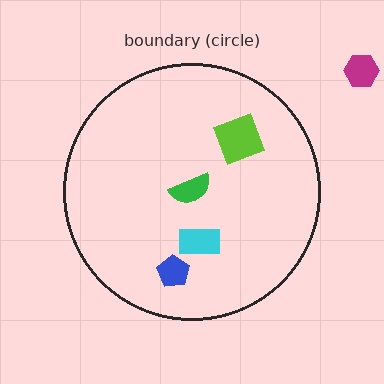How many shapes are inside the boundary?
4 inside, 1 outside.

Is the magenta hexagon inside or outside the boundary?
Outside.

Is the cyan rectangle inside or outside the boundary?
Inside.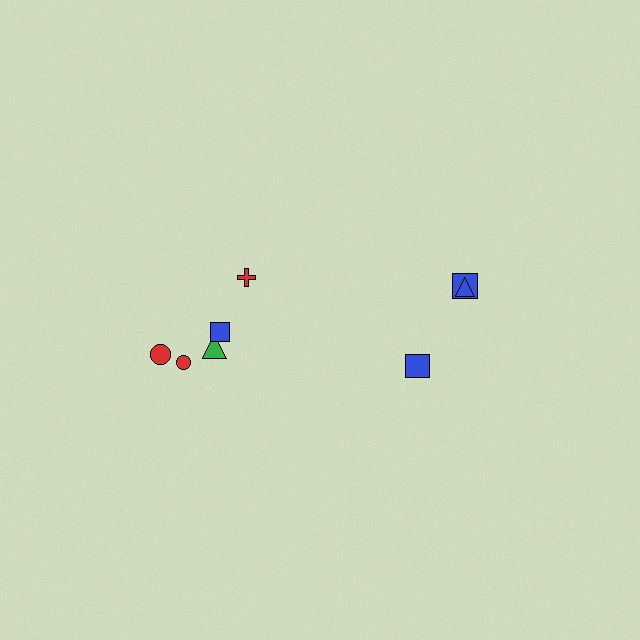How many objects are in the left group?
There are 5 objects.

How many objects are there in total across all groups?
There are 8 objects.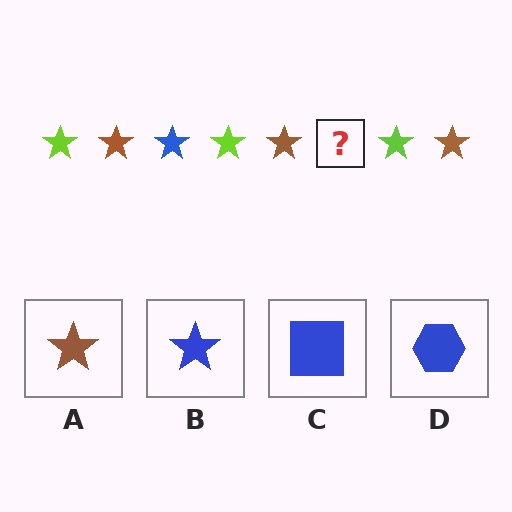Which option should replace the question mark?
Option B.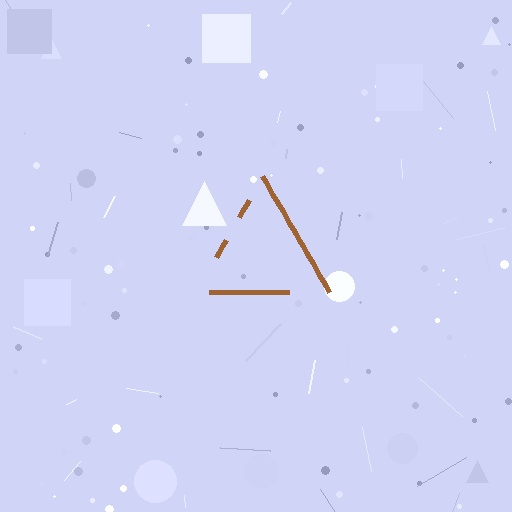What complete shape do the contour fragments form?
The contour fragments form a triangle.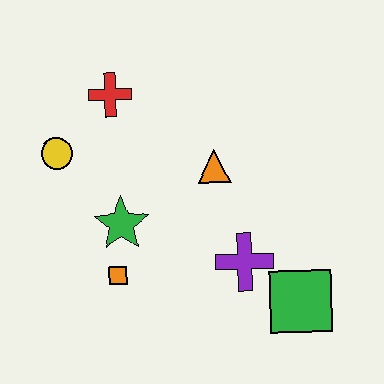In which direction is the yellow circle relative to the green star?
The yellow circle is above the green star.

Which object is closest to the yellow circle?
The red cross is closest to the yellow circle.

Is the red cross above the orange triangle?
Yes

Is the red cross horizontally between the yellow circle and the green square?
Yes